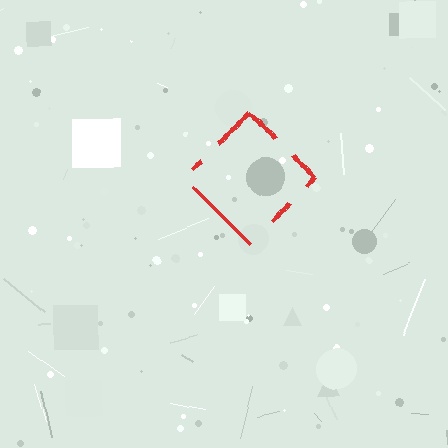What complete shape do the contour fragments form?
The contour fragments form a diamond.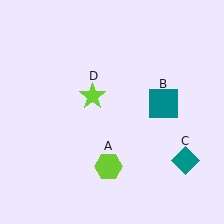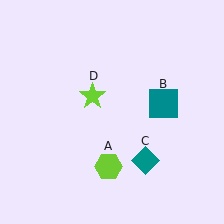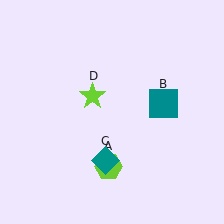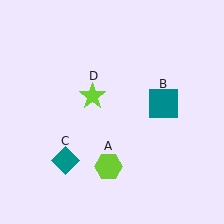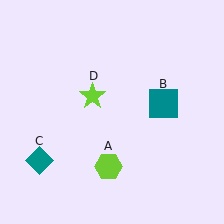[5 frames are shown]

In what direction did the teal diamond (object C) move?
The teal diamond (object C) moved left.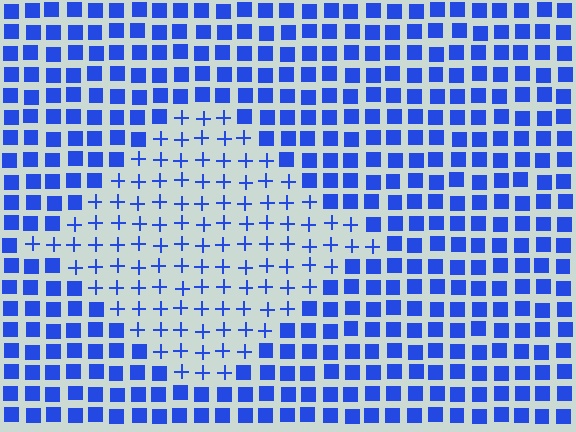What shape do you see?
I see a diamond.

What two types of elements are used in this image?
The image uses plus signs inside the diamond region and squares outside it.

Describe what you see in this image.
The image is filled with small blue elements arranged in a uniform grid. A diamond-shaped region contains plus signs, while the surrounding area contains squares. The boundary is defined purely by the change in element shape.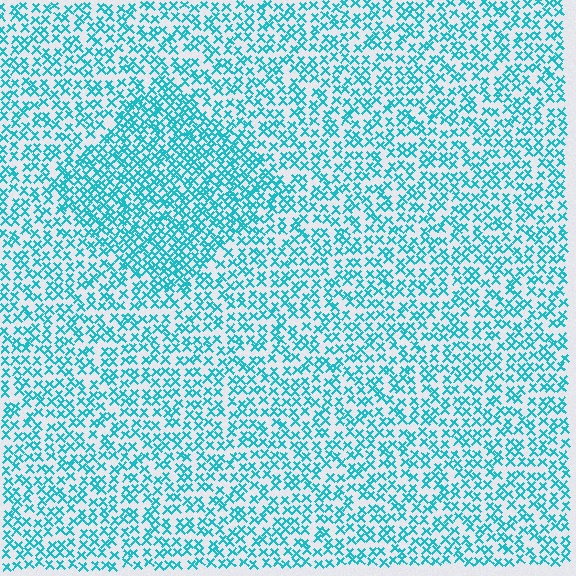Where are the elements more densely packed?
The elements are more densely packed inside the diamond boundary.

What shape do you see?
I see a diamond.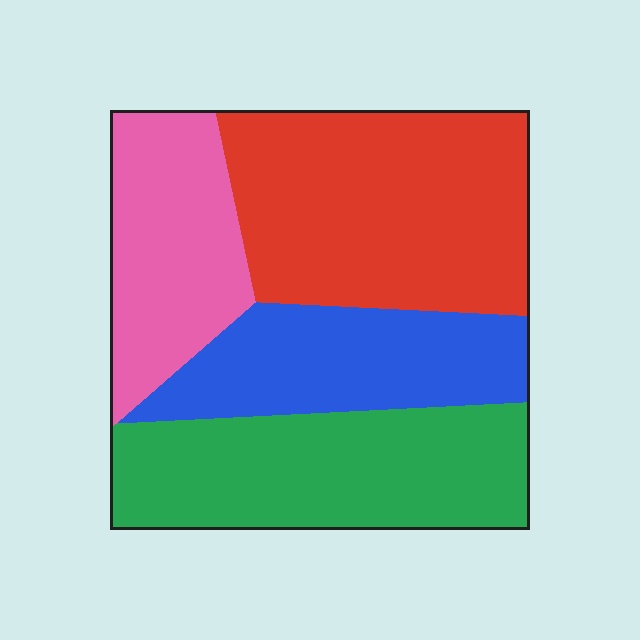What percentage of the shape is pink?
Pink takes up about one fifth (1/5) of the shape.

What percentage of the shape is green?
Green takes up between a quarter and a half of the shape.